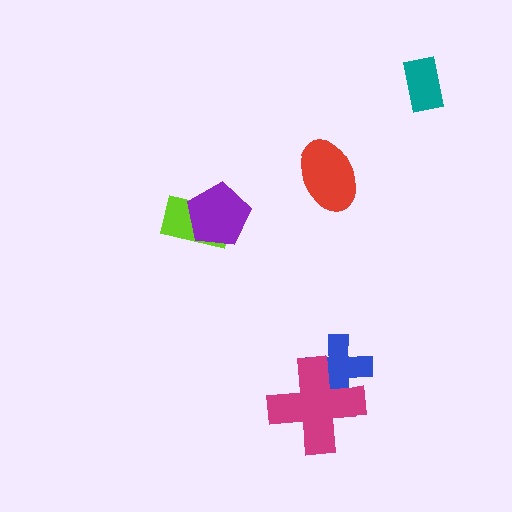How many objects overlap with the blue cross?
1 object overlaps with the blue cross.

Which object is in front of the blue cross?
The magenta cross is in front of the blue cross.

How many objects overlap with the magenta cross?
1 object overlaps with the magenta cross.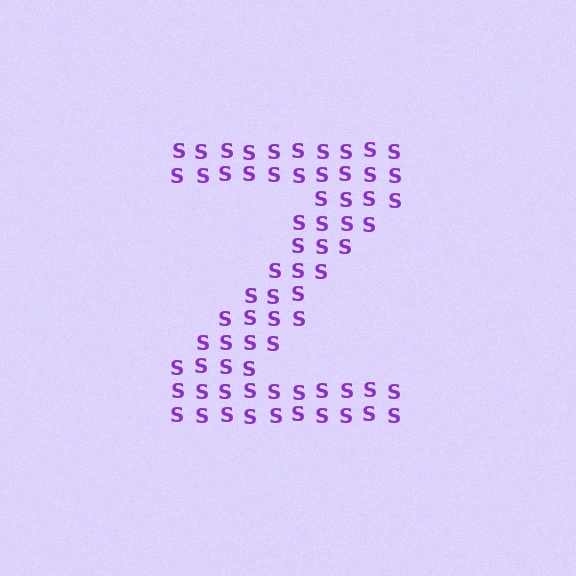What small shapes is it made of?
It is made of small letter S's.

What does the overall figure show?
The overall figure shows the letter Z.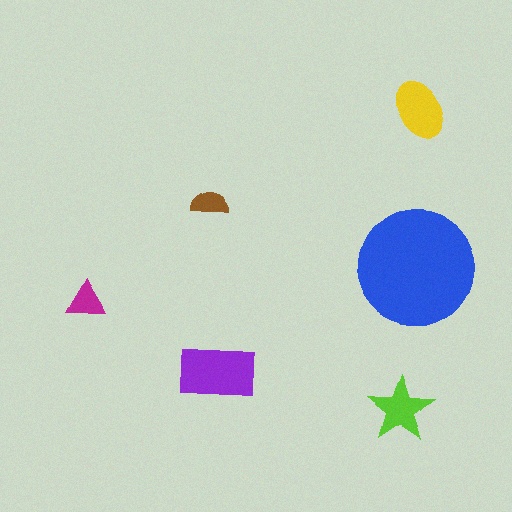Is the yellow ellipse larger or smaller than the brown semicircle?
Larger.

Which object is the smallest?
The brown semicircle.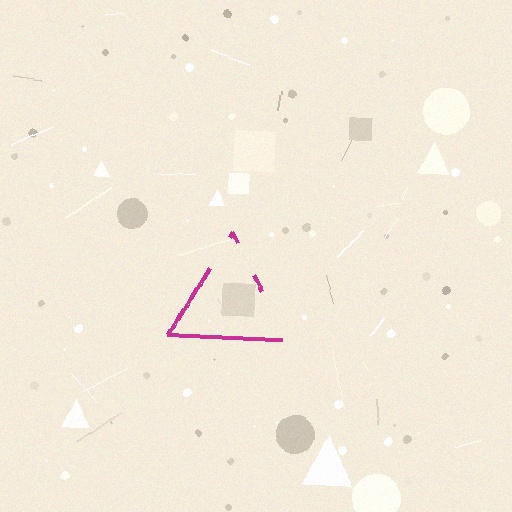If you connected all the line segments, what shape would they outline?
They would outline a triangle.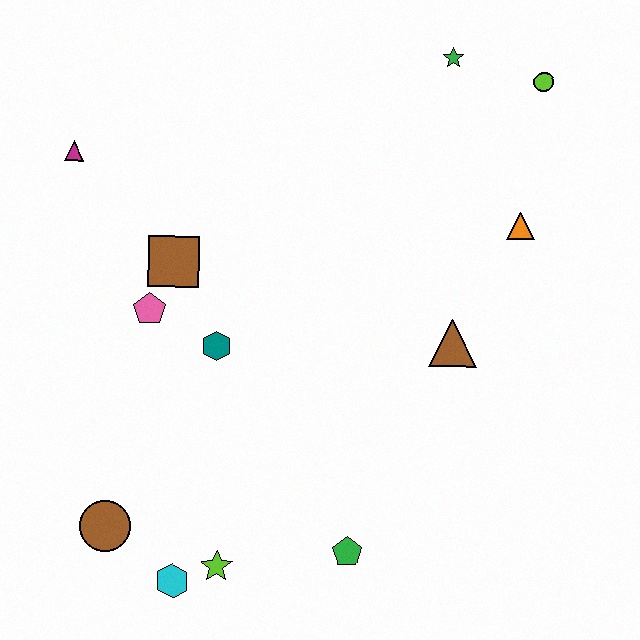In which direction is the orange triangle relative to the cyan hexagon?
The orange triangle is above the cyan hexagon.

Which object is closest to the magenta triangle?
The brown square is closest to the magenta triangle.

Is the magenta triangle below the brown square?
No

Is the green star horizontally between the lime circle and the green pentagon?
Yes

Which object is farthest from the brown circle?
The lime circle is farthest from the brown circle.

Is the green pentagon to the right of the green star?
No